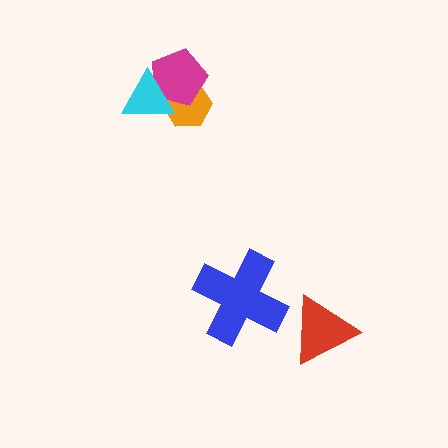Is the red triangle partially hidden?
No, no other shape covers it.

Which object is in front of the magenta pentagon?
The cyan triangle is in front of the magenta pentagon.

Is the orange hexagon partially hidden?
Yes, it is partially covered by another shape.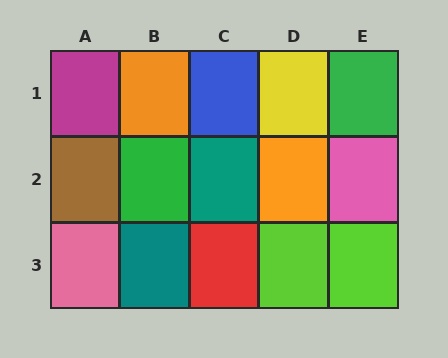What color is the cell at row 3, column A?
Pink.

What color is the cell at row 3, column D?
Lime.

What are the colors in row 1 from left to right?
Magenta, orange, blue, yellow, green.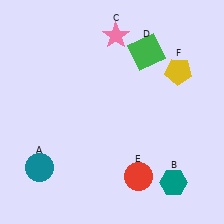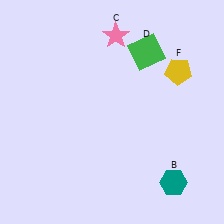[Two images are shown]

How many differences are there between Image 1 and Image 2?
There are 2 differences between the two images.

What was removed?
The red circle (E), the teal circle (A) were removed in Image 2.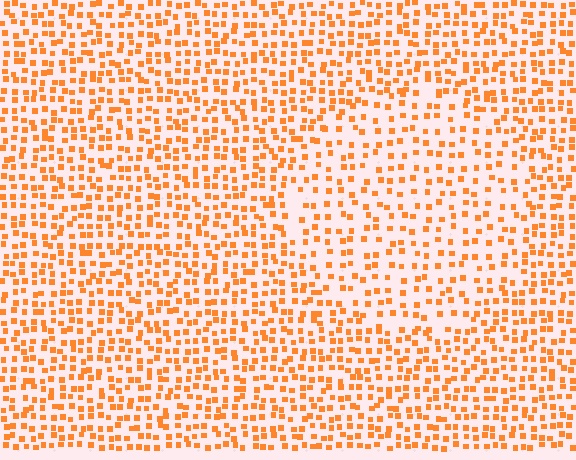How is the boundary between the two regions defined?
The boundary is defined by a change in element density (approximately 1.7x ratio). All elements are the same color, size, and shape.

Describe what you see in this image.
The image contains small orange elements arranged at two different densities. A circle-shaped region is visible where the elements are less densely packed than the surrounding area.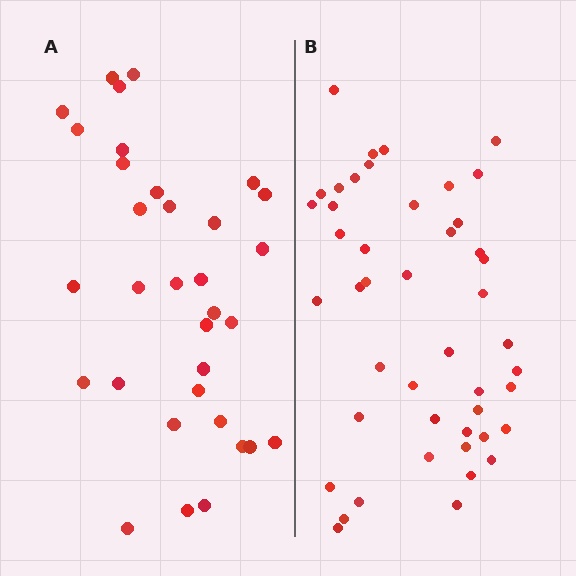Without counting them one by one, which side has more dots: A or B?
Region B (the right region) has more dots.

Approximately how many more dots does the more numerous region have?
Region B has approximately 15 more dots than region A.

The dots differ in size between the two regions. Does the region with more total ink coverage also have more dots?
No. Region A has more total ink coverage because its dots are larger, but region B actually contains more individual dots. Total area can be misleading — the number of items is what matters here.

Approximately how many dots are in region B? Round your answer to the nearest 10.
About 50 dots. (The exact count is 46, which rounds to 50.)